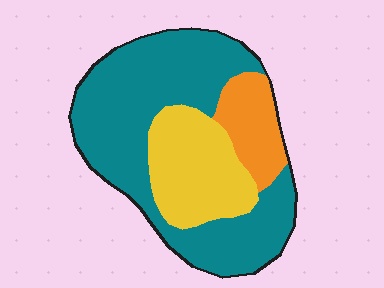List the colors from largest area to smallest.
From largest to smallest: teal, yellow, orange.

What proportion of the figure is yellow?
Yellow takes up about one quarter (1/4) of the figure.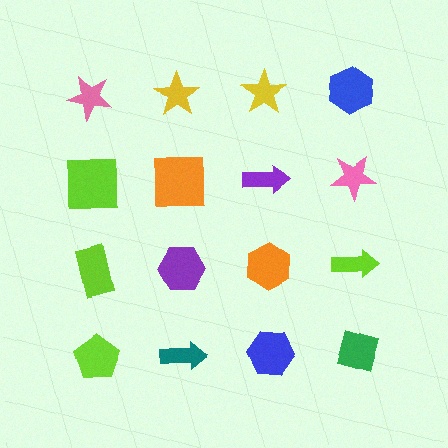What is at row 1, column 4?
A blue hexagon.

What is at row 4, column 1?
A lime pentagon.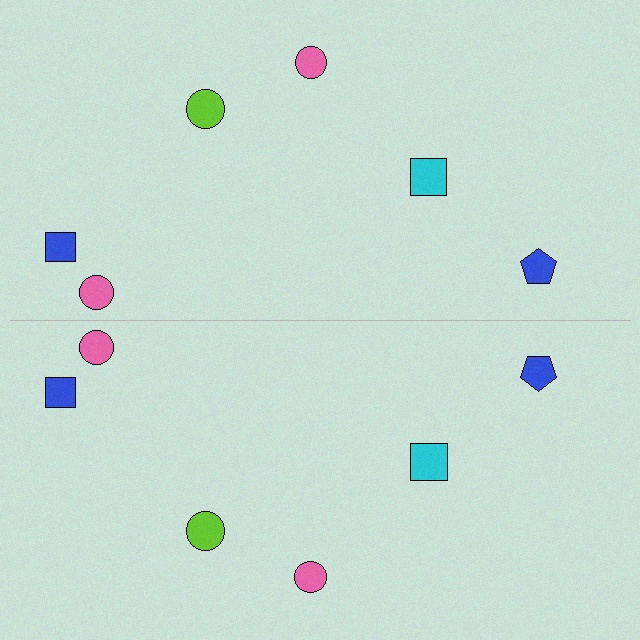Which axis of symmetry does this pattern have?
The pattern has a horizontal axis of symmetry running through the center of the image.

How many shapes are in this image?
There are 12 shapes in this image.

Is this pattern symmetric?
Yes, this pattern has bilateral (reflection) symmetry.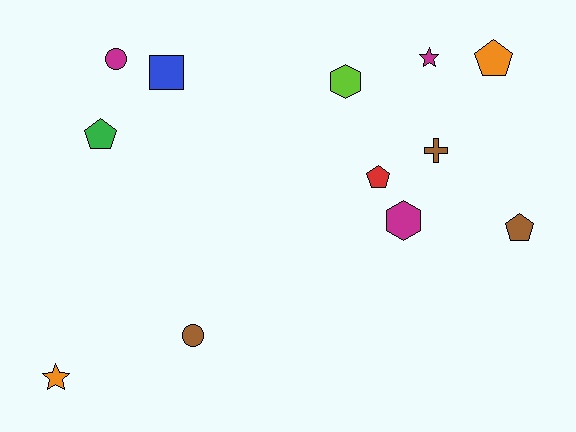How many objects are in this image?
There are 12 objects.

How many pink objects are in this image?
There are no pink objects.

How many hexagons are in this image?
There are 2 hexagons.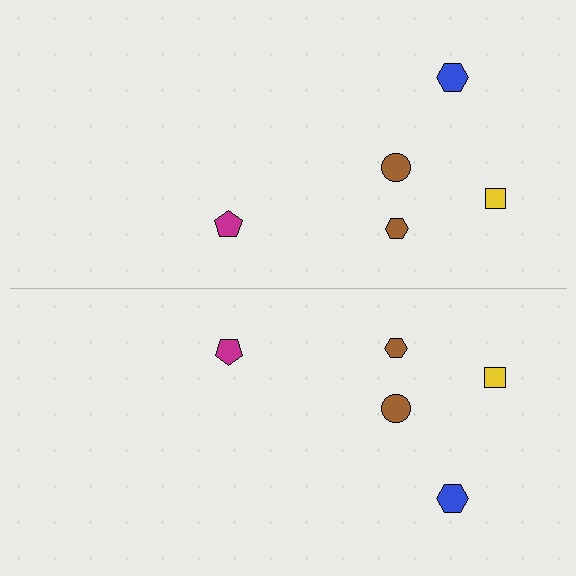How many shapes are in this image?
There are 10 shapes in this image.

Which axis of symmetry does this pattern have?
The pattern has a horizontal axis of symmetry running through the center of the image.